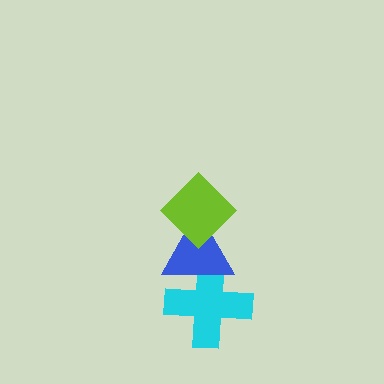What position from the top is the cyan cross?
The cyan cross is 3rd from the top.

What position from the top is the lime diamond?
The lime diamond is 1st from the top.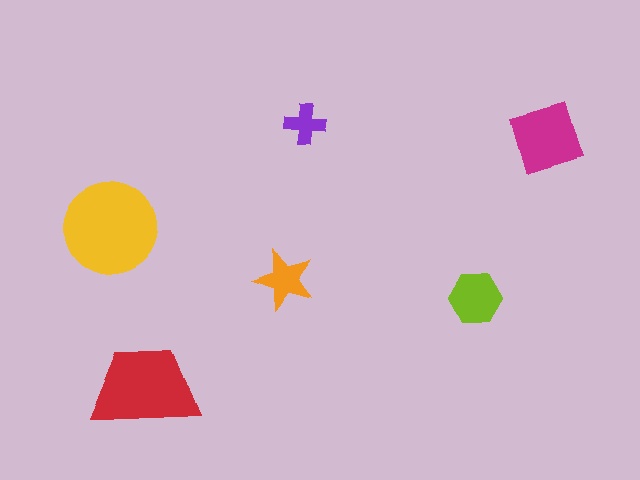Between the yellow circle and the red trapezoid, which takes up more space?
The yellow circle.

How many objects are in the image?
There are 6 objects in the image.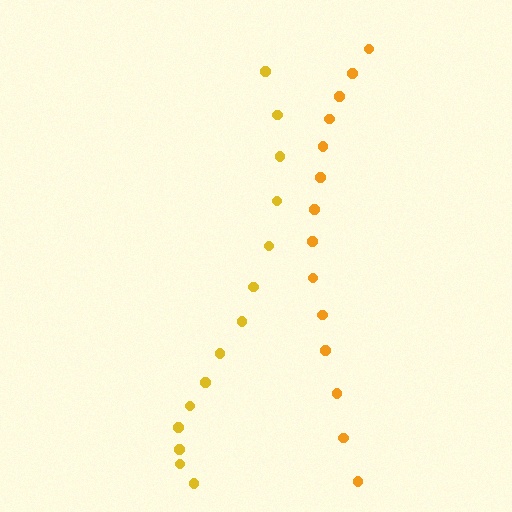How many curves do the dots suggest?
There are 2 distinct paths.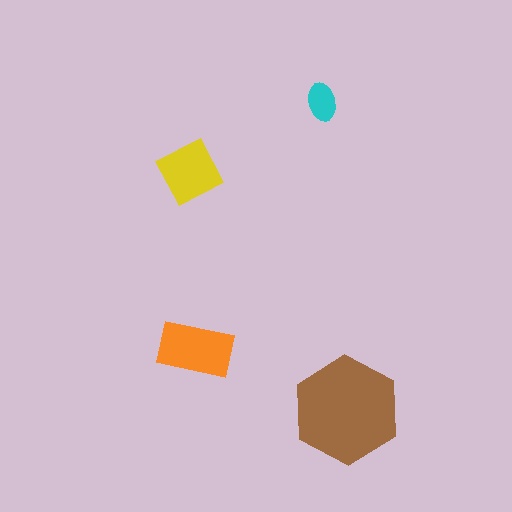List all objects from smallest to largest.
The cyan ellipse, the yellow square, the orange rectangle, the brown hexagon.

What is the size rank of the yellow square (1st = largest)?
3rd.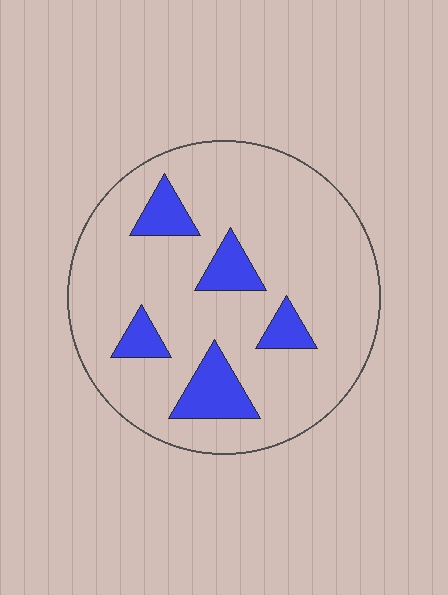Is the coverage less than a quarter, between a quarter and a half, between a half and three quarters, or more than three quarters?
Less than a quarter.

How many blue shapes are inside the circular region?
5.